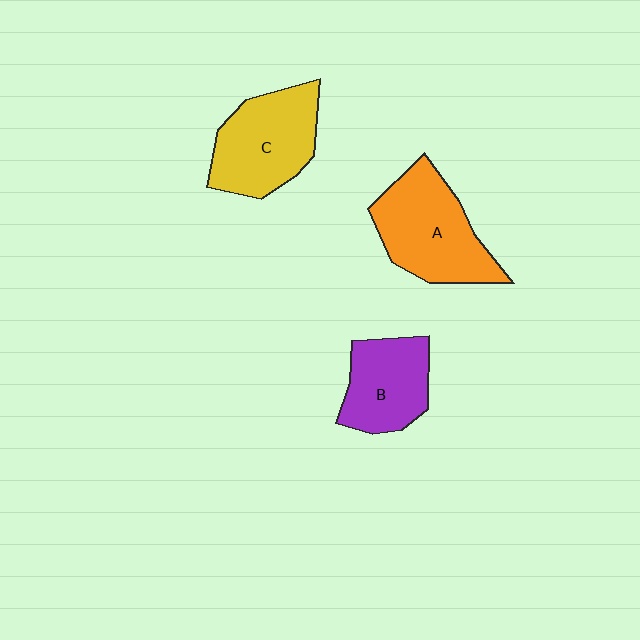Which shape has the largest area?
Shape A (orange).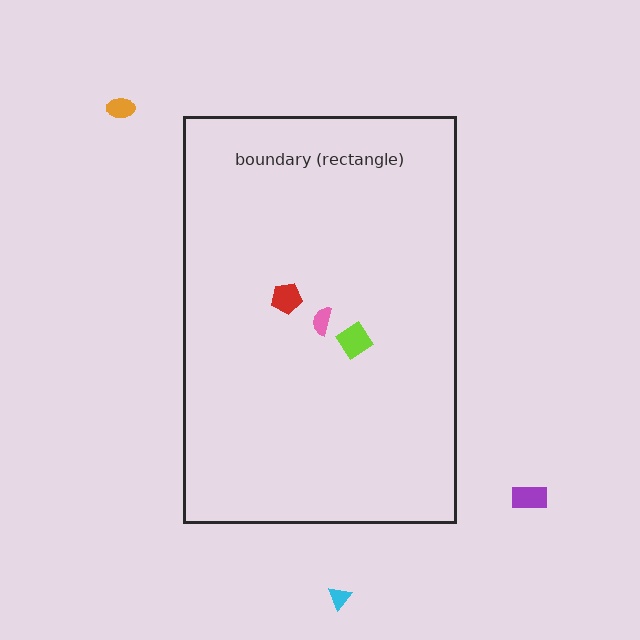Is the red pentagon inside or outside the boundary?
Inside.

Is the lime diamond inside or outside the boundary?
Inside.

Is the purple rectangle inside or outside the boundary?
Outside.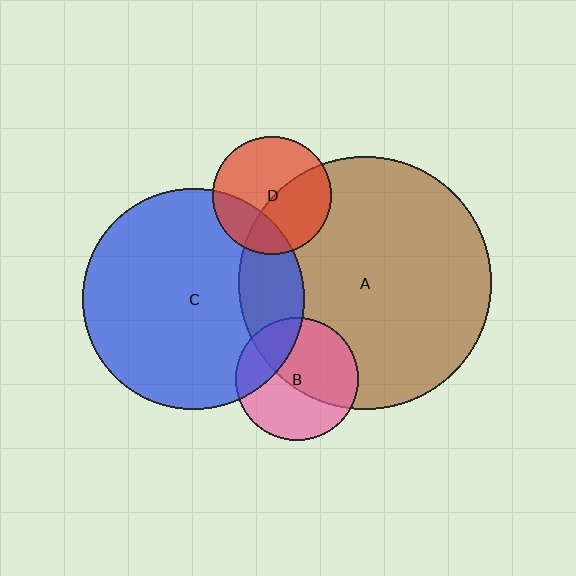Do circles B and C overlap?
Yes.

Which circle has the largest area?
Circle A (brown).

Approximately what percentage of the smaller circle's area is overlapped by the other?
Approximately 25%.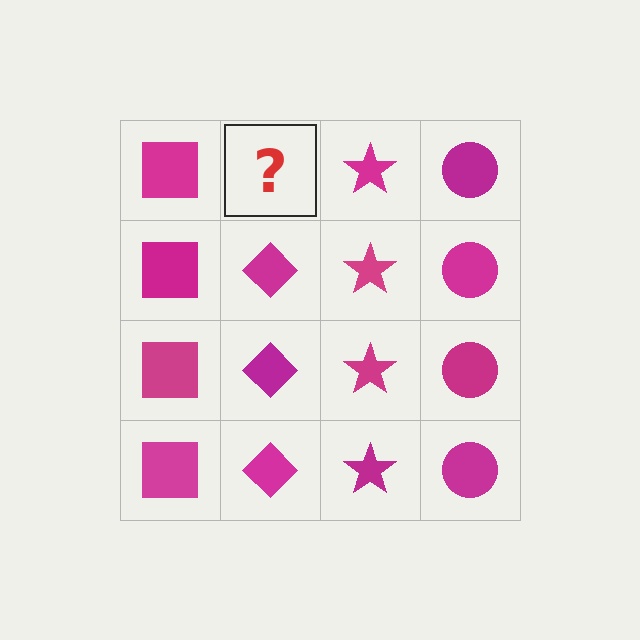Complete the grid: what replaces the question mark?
The question mark should be replaced with a magenta diamond.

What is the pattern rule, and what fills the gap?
The rule is that each column has a consistent shape. The gap should be filled with a magenta diamond.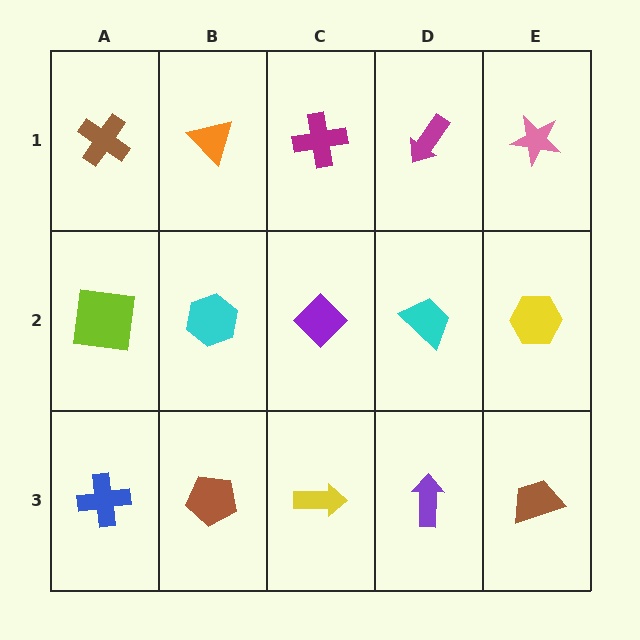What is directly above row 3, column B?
A cyan hexagon.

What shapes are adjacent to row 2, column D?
A magenta arrow (row 1, column D), a purple arrow (row 3, column D), a purple diamond (row 2, column C), a yellow hexagon (row 2, column E).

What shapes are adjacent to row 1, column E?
A yellow hexagon (row 2, column E), a magenta arrow (row 1, column D).